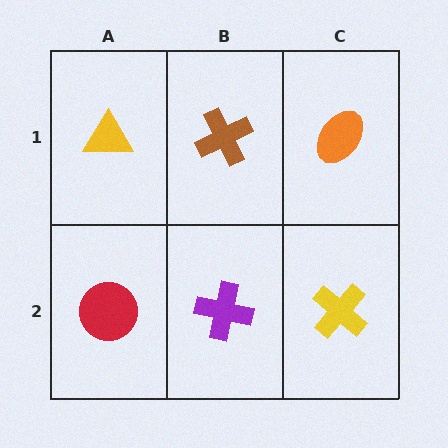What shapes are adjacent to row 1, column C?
A yellow cross (row 2, column C), a brown cross (row 1, column B).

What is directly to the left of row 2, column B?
A red circle.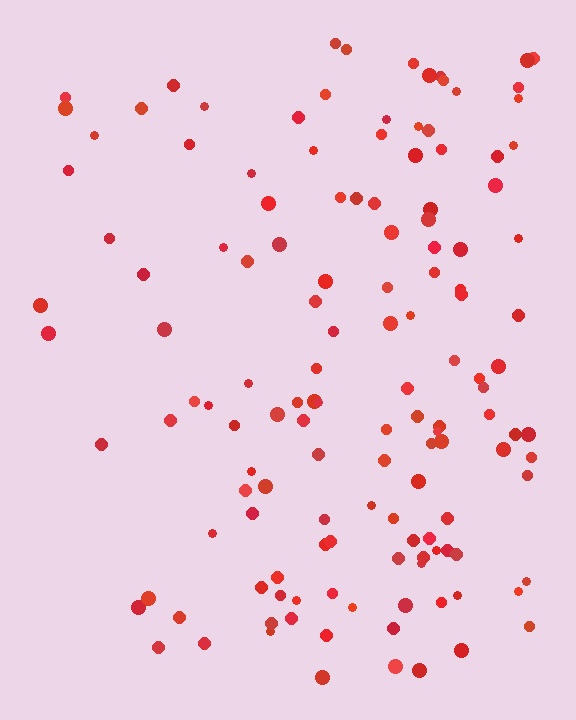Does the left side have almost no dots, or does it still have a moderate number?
Still a moderate number, just noticeably fewer than the right.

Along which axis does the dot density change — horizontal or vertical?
Horizontal.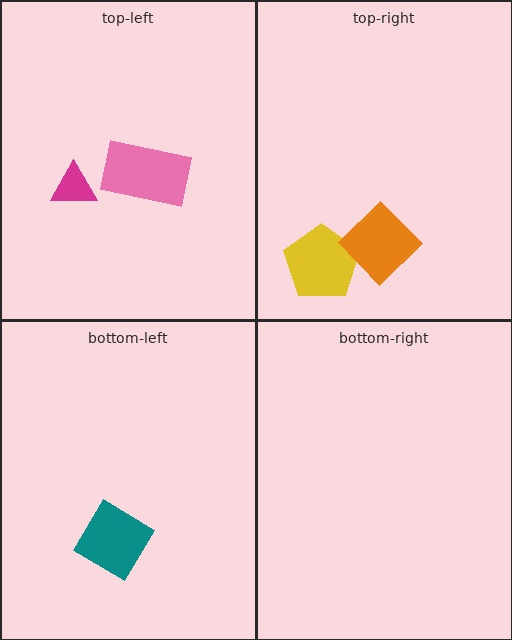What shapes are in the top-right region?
The yellow pentagon, the orange diamond.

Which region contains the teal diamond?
The bottom-left region.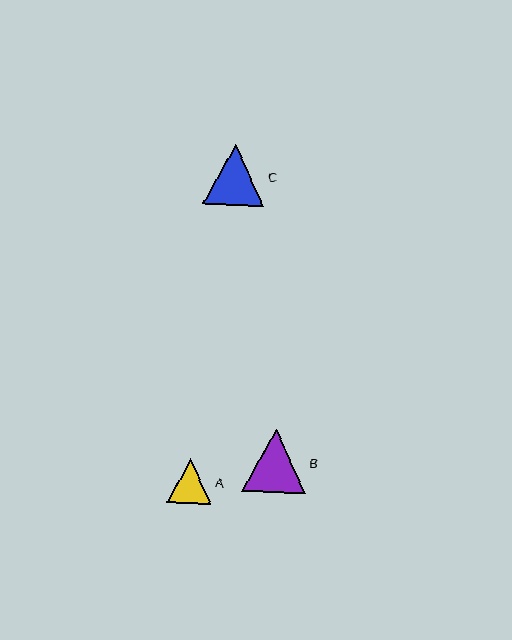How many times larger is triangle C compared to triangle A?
Triangle C is approximately 1.4 times the size of triangle A.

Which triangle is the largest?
Triangle B is the largest with a size of approximately 63 pixels.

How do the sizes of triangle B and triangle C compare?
Triangle B and triangle C are approximately the same size.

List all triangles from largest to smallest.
From largest to smallest: B, C, A.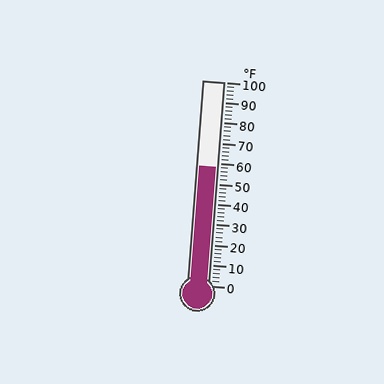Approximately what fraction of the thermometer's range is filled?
The thermometer is filled to approximately 60% of its range.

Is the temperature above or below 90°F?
The temperature is below 90°F.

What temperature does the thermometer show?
The thermometer shows approximately 58°F.